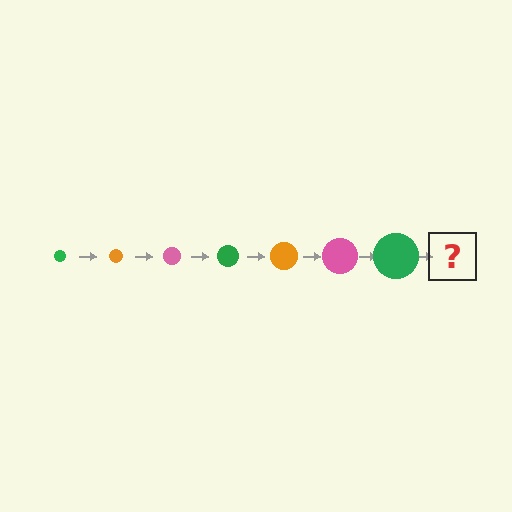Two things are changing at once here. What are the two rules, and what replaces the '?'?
The two rules are that the circle grows larger each step and the color cycles through green, orange, and pink. The '?' should be an orange circle, larger than the previous one.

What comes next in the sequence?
The next element should be an orange circle, larger than the previous one.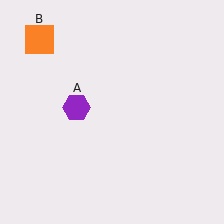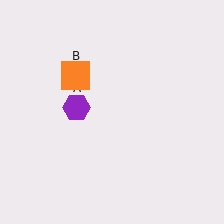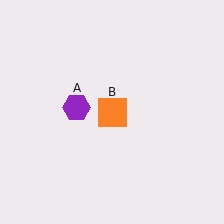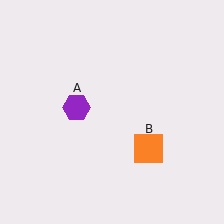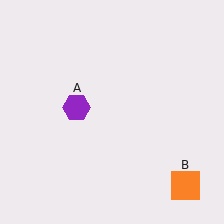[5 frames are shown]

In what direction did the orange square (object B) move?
The orange square (object B) moved down and to the right.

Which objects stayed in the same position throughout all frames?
Purple hexagon (object A) remained stationary.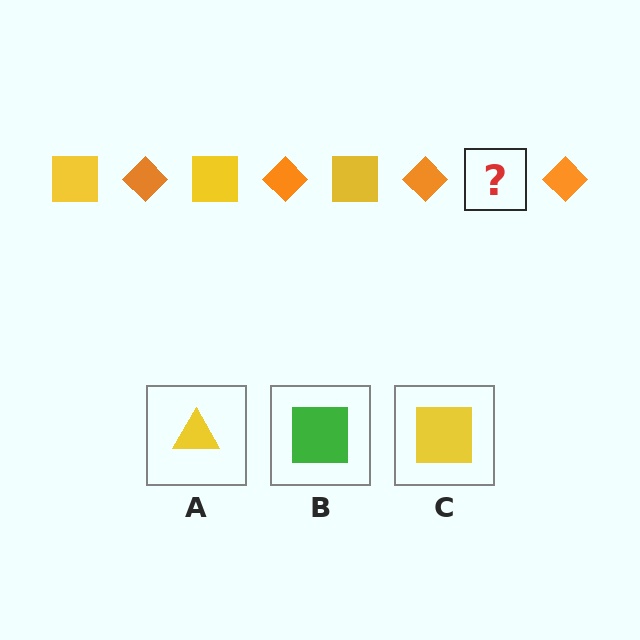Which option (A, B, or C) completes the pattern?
C.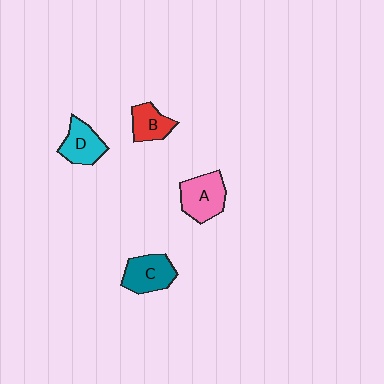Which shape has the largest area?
Shape A (pink).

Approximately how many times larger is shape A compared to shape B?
Approximately 1.5 times.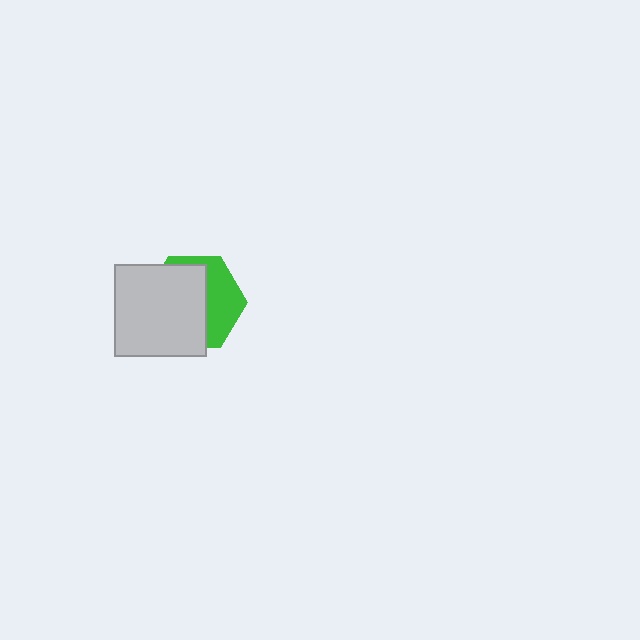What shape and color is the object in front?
The object in front is a light gray square.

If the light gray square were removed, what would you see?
You would see the complete green hexagon.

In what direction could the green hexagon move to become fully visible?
The green hexagon could move right. That would shift it out from behind the light gray square entirely.